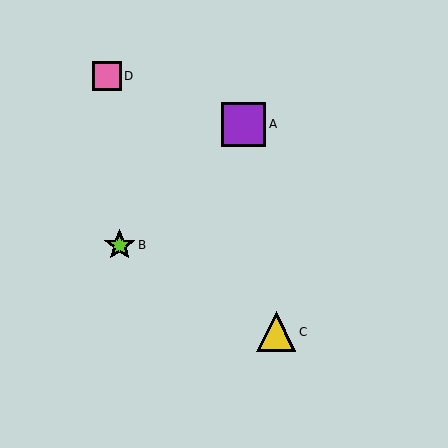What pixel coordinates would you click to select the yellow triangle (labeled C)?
Click at (276, 332) to select the yellow triangle C.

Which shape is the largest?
The purple square (labeled A) is the largest.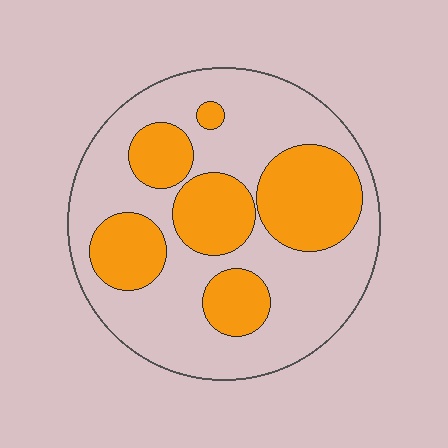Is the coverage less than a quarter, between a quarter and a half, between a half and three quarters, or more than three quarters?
Between a quarter and a half.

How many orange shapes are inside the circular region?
6.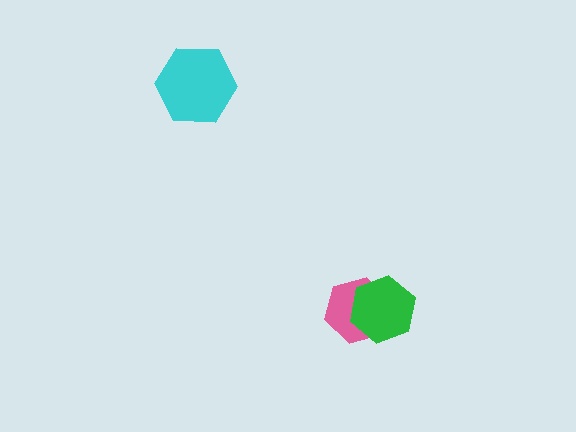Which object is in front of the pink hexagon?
The green hexagon is in front of the pink hexagon.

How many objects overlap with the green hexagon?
1 object overlaps with the green hexagon.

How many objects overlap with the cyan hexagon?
0 objects overlap with the cyan hexagon.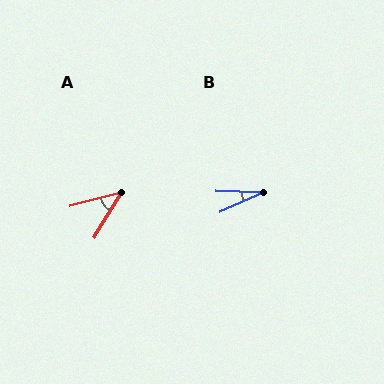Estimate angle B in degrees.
Approximately 26 degrees.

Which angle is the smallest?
B, at approximately 26 degrees.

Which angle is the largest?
A, at approximately 43 degrees.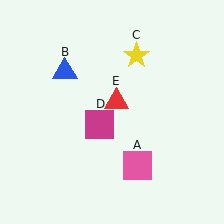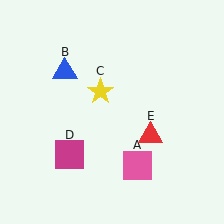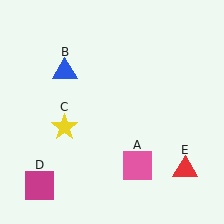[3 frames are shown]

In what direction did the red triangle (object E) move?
The red triangle (object E) moved down and to the right.